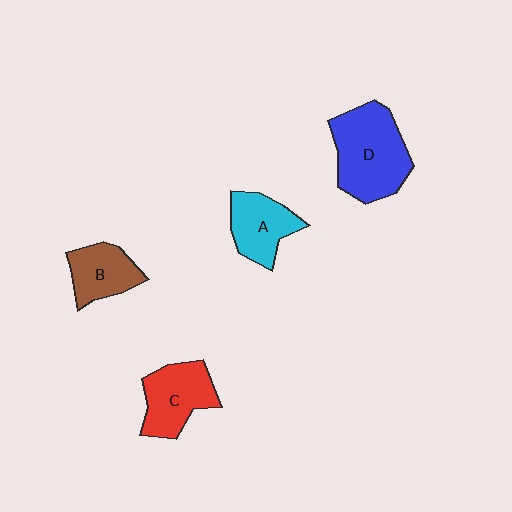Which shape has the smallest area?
Shape B (brown).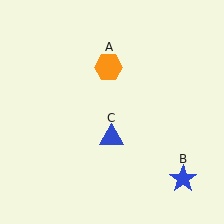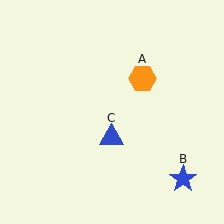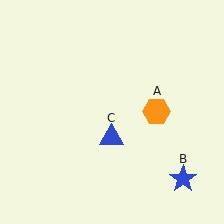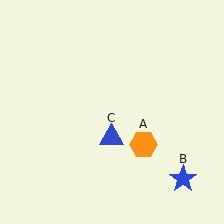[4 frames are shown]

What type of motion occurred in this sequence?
The orange hexagon (object A) rotated clockwise around the center of the scene.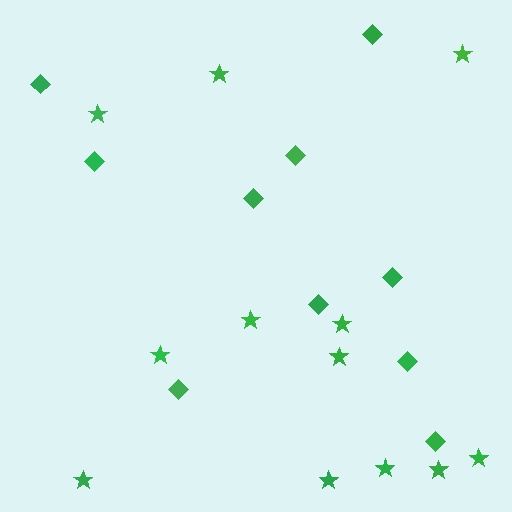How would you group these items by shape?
There are 2 groups: one group of stars (12) and one group of diamonds (10).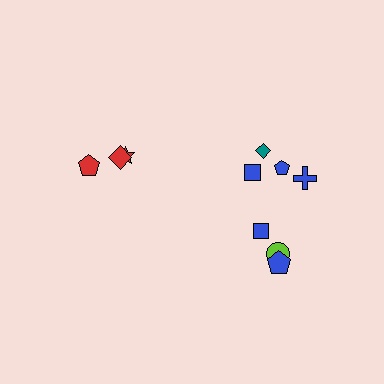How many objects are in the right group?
There are 7 objects.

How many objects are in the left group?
There are 3 objects.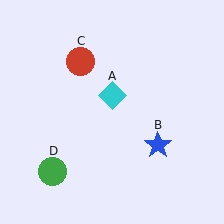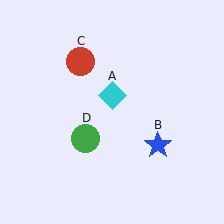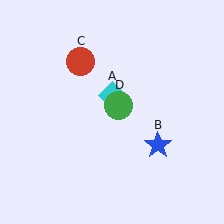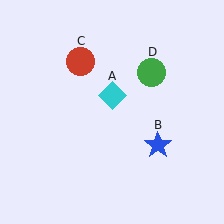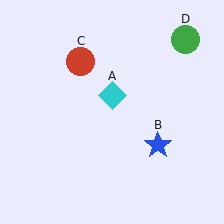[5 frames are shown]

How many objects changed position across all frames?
1 object changed position: green circle (object D).